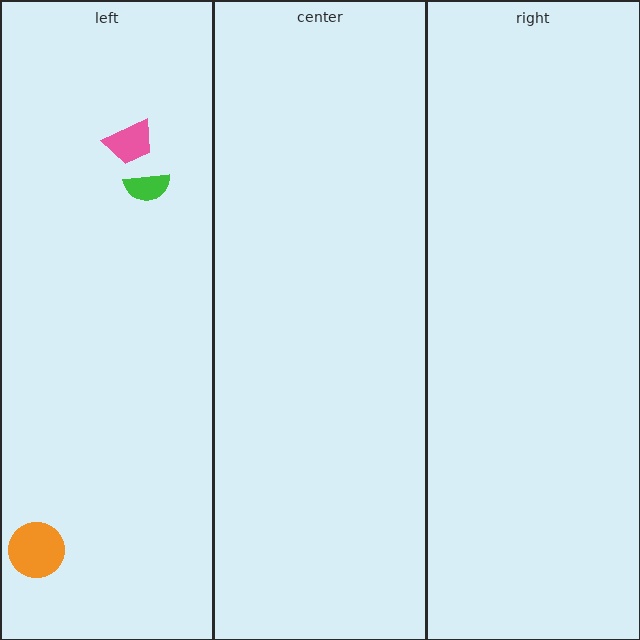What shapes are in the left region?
The green semicircle, the orange circle, the pink trapezoid.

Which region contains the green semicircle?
The left region.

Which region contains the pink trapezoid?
The left region.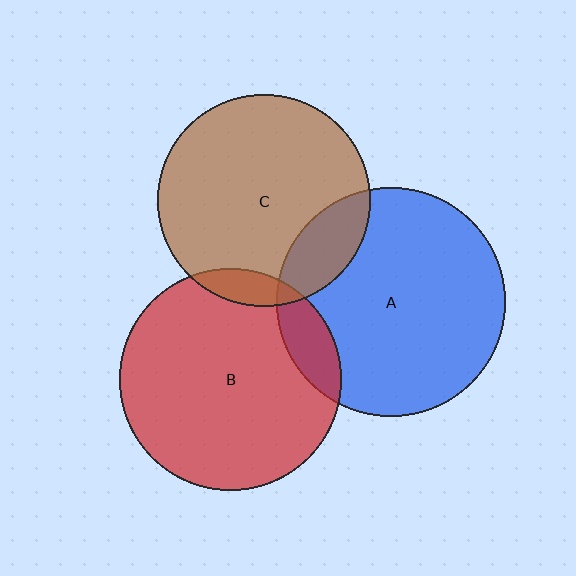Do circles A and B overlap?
Yes.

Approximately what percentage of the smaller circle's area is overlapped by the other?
Approximately 10%.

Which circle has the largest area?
Circle A (blue).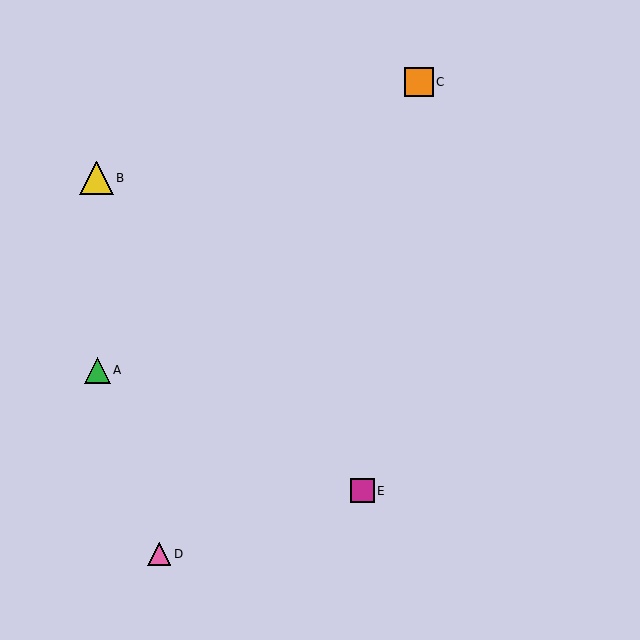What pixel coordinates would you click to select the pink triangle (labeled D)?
Click at (159, 554) to select the pink triangle D.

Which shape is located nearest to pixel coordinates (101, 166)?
The yellow triangle (labeled B) at (97, 178) is nearest to that location.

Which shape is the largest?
The yellow triangle (labeled B) is the largest.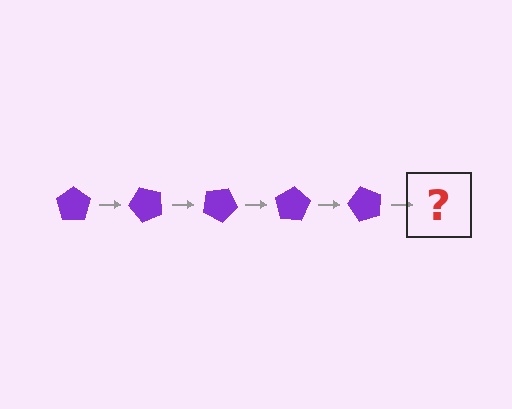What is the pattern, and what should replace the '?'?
The pattern is that the pentagon rotates 50 degrees each step. The '?' should be a purple pentagon rotated 250 degrees.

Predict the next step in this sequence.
The next step is a purple pentagon rotated 250 degrees.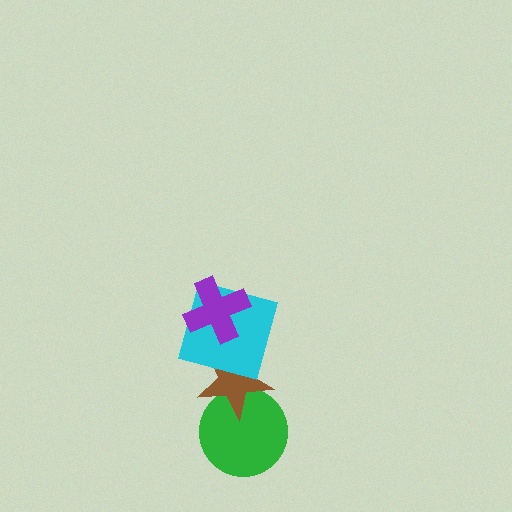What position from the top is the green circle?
The green circle is 4th from the top.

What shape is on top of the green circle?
The brown star is on top of the green circle.